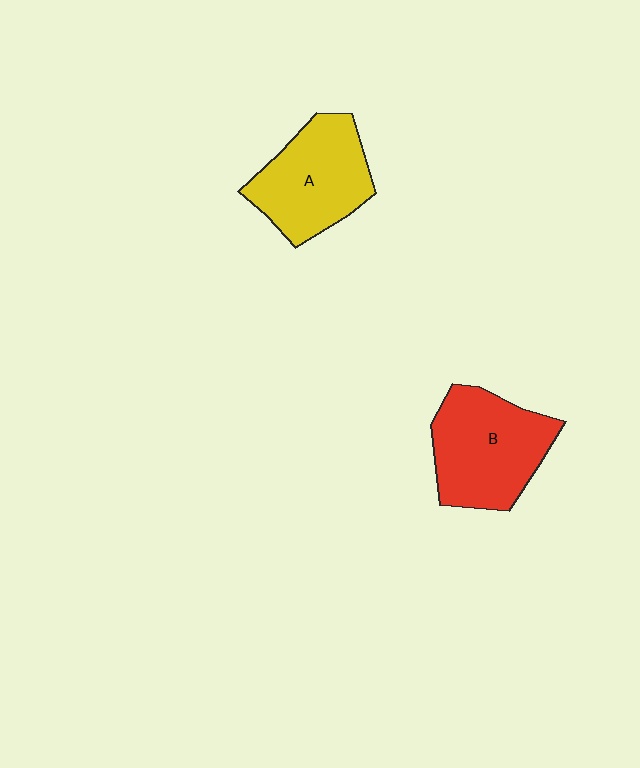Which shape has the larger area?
Shape B (red).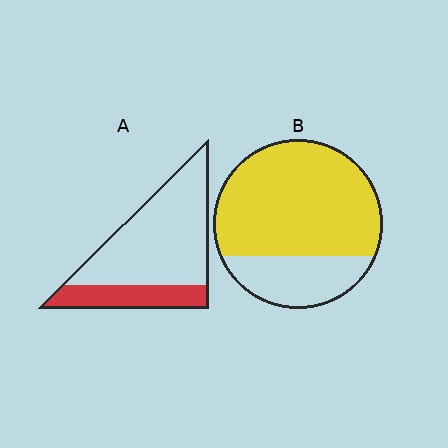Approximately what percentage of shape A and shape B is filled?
A is approximately 25% and B is approximately 75%.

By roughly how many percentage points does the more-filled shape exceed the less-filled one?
By roughly 45 percentage points (B over A).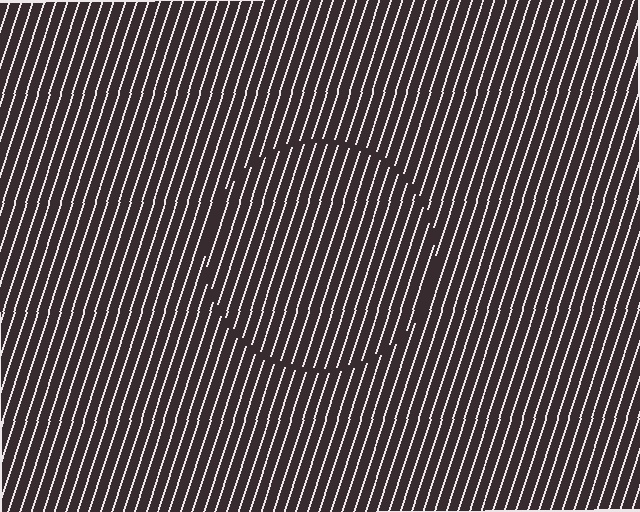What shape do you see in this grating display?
An illusory circle. The interior of the shape contains the same grating, shifted by half a period — the contour is defined by the phase discontinuity where line-ends from the inner and outer gratings abut.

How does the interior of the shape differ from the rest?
The interior of the shape contains the same grating, shifted by half a period — the contour is defined by the phase discontinuity where line-ends from the inner and outer gratings abut.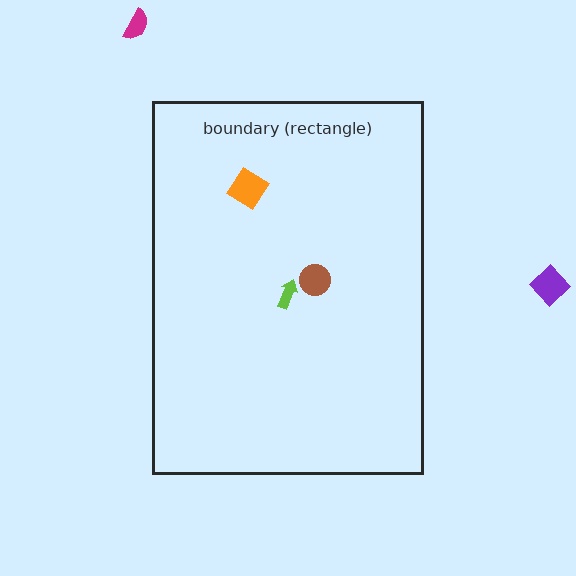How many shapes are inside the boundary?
3 inside, 2 outside.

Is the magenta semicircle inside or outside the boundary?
Outside.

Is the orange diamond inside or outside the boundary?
Inside.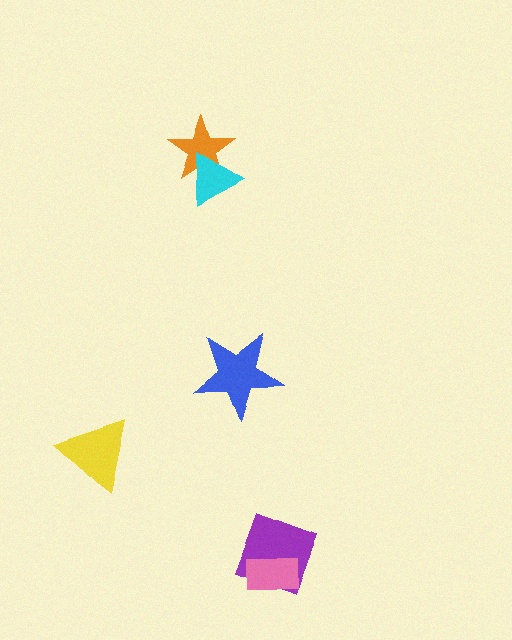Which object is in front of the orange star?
The cyan triangle is in front of the orange star.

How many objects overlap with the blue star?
0 objects overlap with the blue star.